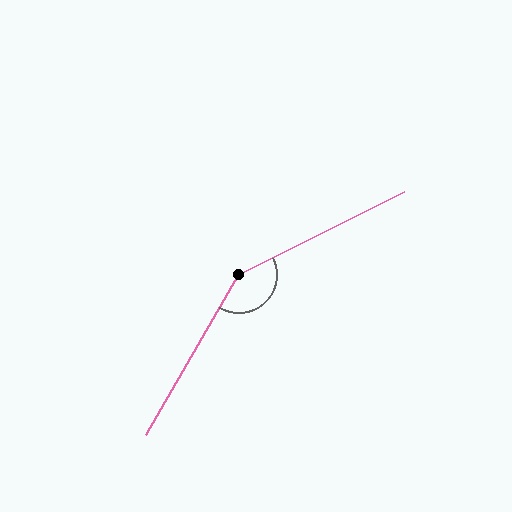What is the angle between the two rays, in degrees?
Approximately 147 degrees.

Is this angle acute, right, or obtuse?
It is obtuse.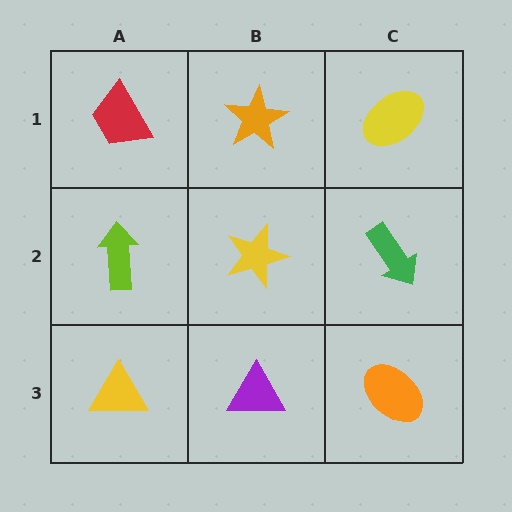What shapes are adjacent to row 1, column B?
A yellow star (row 2, column B), a red trapezoid (row 1, column A), a yellow ellipse (row 1, column C).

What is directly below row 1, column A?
A lime arrow.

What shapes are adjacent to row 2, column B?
An orange star (row 1, column B), a purple triangle (row 3, column B), a lime arrow (row 2, column A), a green arrow (row 2, column C).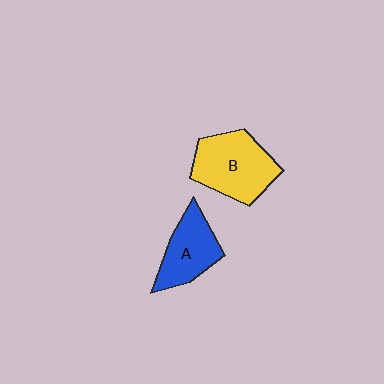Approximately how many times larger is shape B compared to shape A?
Approximately 1.4 times.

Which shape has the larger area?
Shape B (yellow).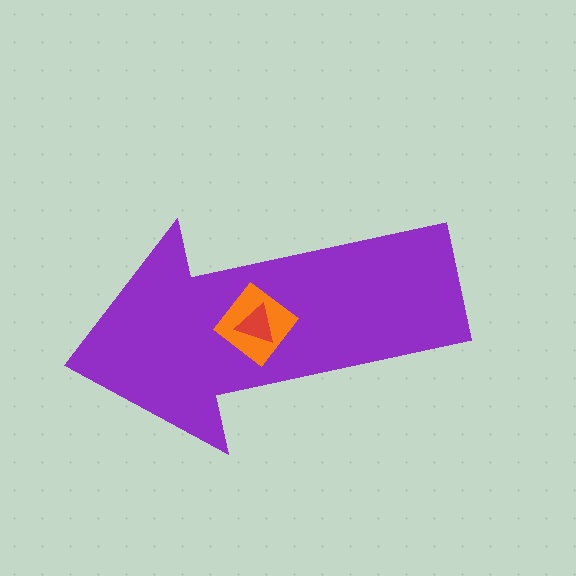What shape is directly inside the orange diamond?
The red triangle.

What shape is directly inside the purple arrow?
The orange diamond.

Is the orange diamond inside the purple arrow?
Yes.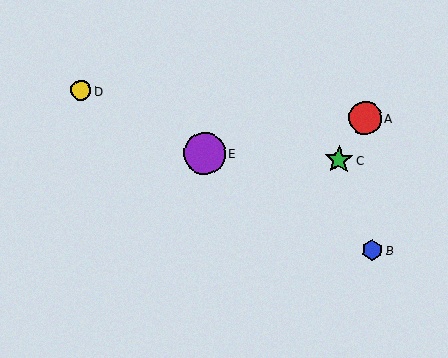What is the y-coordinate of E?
Object E is at y≈153.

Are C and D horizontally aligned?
No, C is at y≈160 and D is at y≈91.